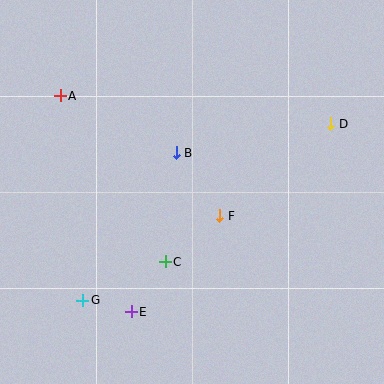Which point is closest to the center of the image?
Point F at (220, 216) is closest to the center.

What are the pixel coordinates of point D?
Point D is at (331, 124).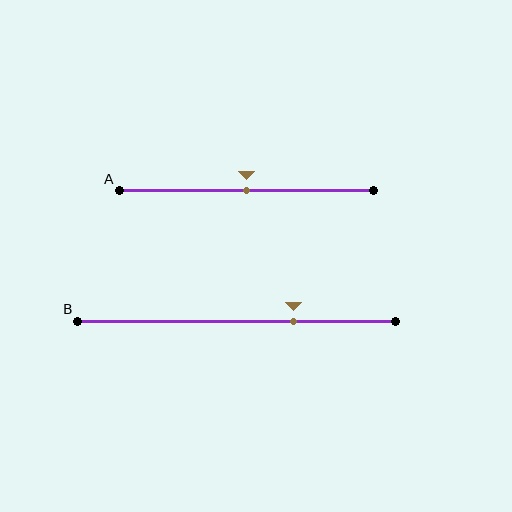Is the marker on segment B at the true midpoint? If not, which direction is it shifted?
No, the marker on segment B is shifted to the right by about 18% of the segment length.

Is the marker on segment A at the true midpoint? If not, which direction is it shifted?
Yes, the marker on segment A is at the true midpoint.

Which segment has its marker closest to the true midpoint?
Segment A has its marker closest to the true midpoint.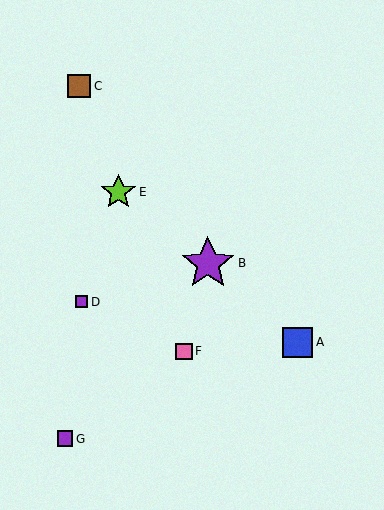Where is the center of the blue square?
The center of the blue square is at (298, 342).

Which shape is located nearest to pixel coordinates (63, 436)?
The purple square (labeled G) at (65, 439) is nearest to that location.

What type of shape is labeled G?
Shape G is a purple square.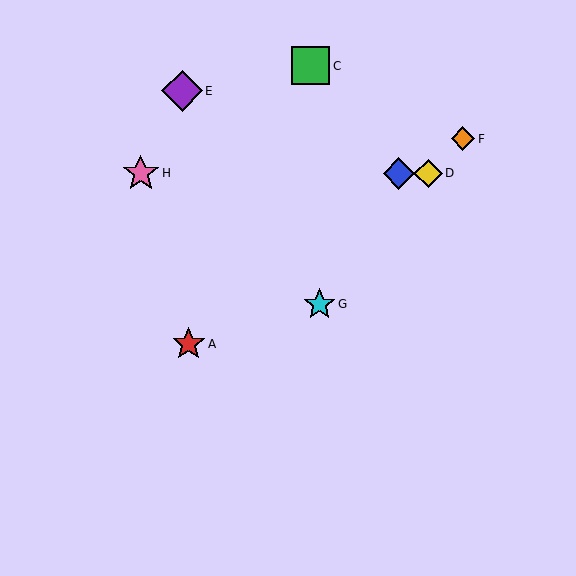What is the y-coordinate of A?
Object A is at y≈344.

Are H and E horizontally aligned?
No, H is at y≈173 and E is at y≈91.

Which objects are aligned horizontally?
Objects B, D, H are aligned horizontally.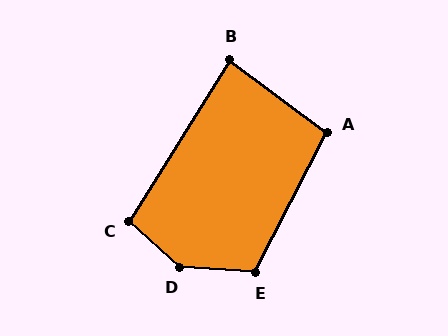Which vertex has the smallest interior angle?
B, at approximately 85 degrees.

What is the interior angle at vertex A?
Approximately 100 degrees (obtuse).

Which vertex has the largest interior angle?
D, at approximately 141 degrees.